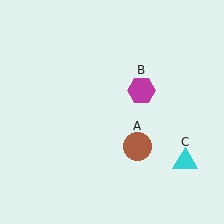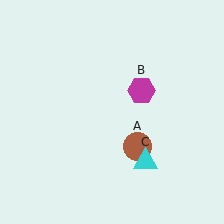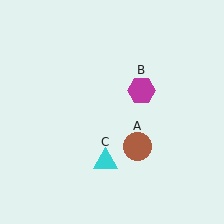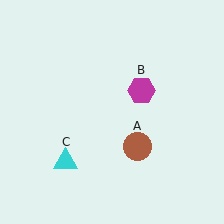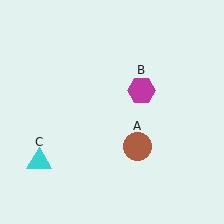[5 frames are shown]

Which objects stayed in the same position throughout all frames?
Brown circle (object A) and magenta hexagon (object B) remained stationary.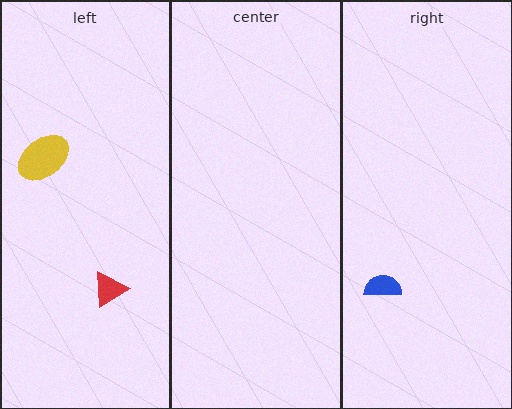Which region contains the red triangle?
The left region.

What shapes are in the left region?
The yellow ellipse, the red triangle.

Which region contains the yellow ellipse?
The left region.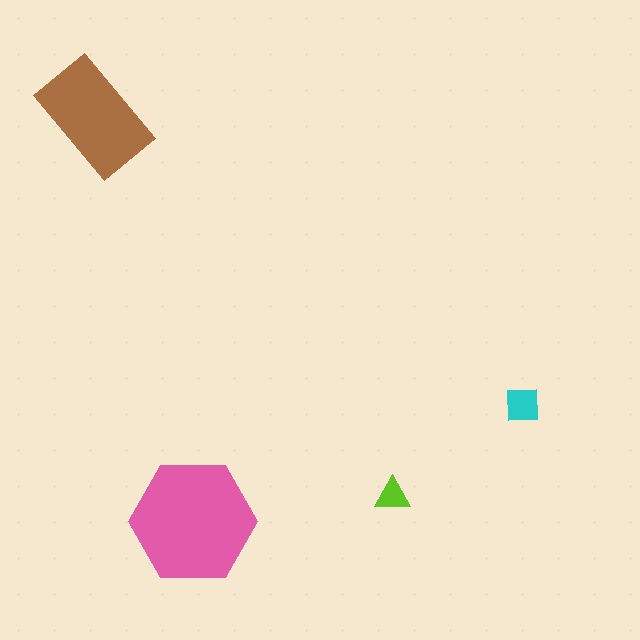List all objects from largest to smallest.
The pink hexagon, the brown rectangle, the cyan square, the lime triangle.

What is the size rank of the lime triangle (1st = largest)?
4th.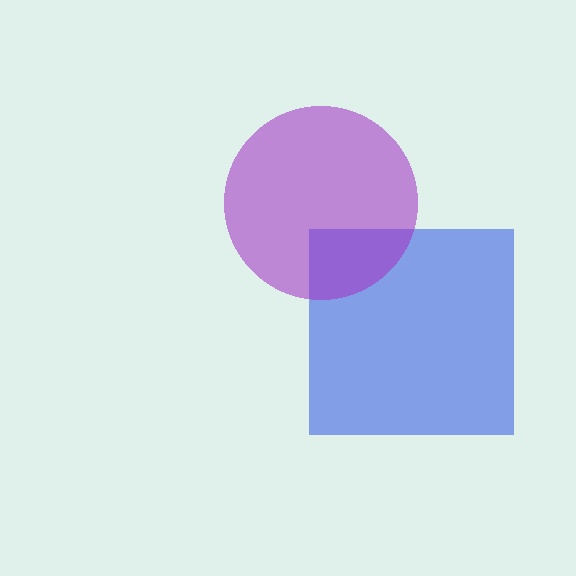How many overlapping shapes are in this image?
There are 2 overlapping shapes in the image.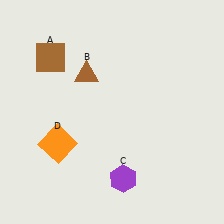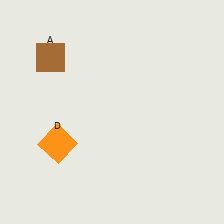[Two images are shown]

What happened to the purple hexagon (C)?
The purple hexagon (C) was removed in Image 2. It was in the bottom-right area of Image 1.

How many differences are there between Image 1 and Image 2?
There are 2 differences between the two images.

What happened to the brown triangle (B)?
The brown triangle (B) was removed in Image 2. It was in the top-left area of Image 1.